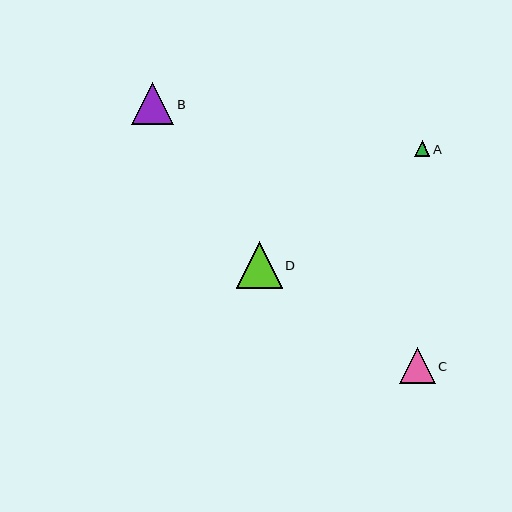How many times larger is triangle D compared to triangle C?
Triangle D is approximately 1.3 times the size of triangle C.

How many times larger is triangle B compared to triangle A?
Triangle B is approximately 2.7 times the size of triangle A.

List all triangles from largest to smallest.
From largest to smallest: D, B, C, A.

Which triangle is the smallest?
Triangle A is the smallest with a size of approximately 16 pixels.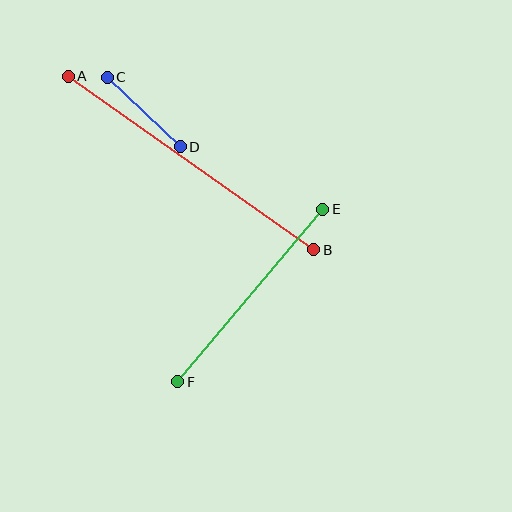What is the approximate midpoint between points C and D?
The midpoint is at approximately (144, 112) pixels.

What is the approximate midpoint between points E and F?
The midpoint is at approximately (250, 296) pixels.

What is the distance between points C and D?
The distance is approximately 101 pixels.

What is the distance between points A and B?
The distance is approximately 300 pixels.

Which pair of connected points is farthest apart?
Points A and B are farthest apart.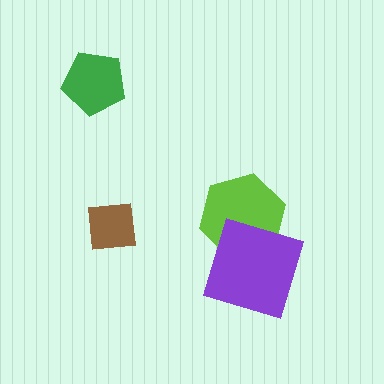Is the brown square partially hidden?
No, no other shape covers it.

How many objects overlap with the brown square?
0 objects overlap with the brown square.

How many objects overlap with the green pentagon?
0 objects overlap with the green pentagon.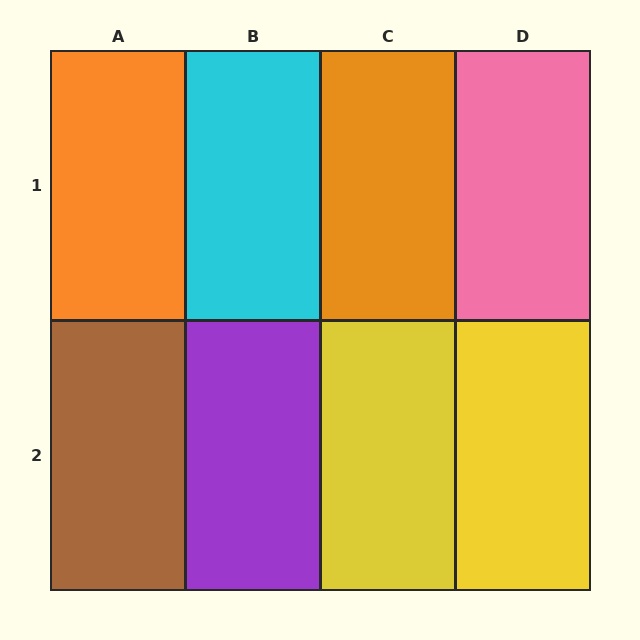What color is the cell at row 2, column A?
Brown.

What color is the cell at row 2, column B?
Purple.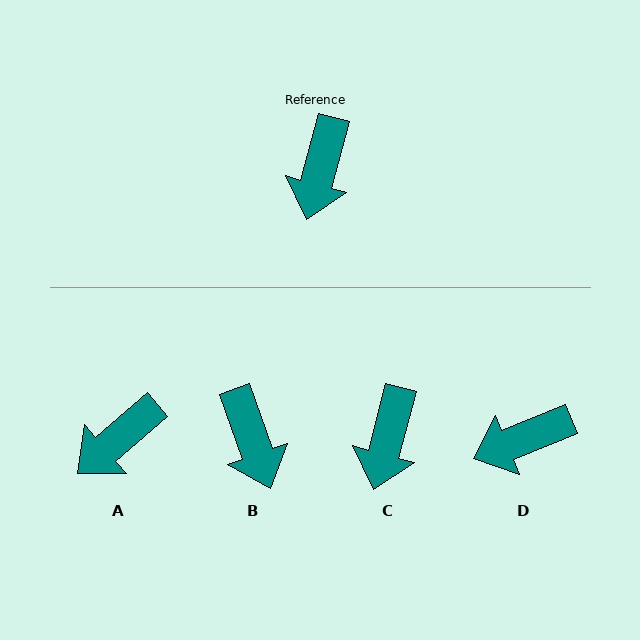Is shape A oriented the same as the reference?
No, it is off by about 34 degrees.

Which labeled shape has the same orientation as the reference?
C.